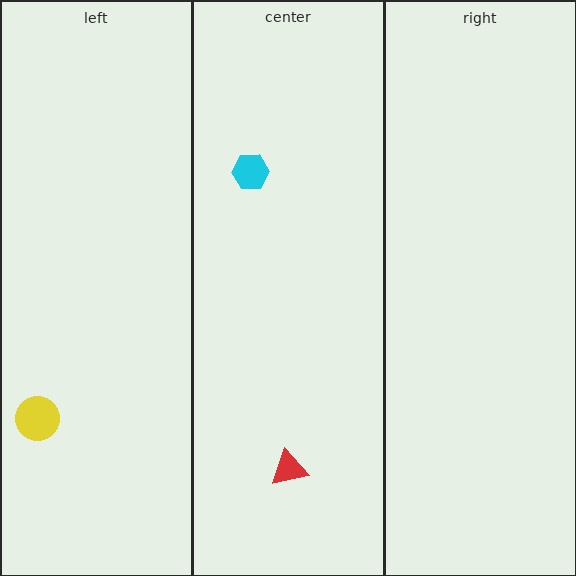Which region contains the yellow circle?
The left region.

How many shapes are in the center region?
2.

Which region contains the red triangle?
The center region.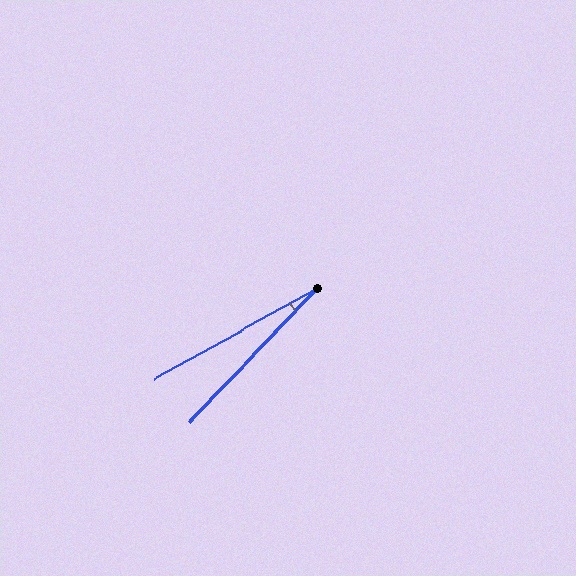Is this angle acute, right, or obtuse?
It is acute.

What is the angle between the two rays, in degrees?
Approximately 17 degrees.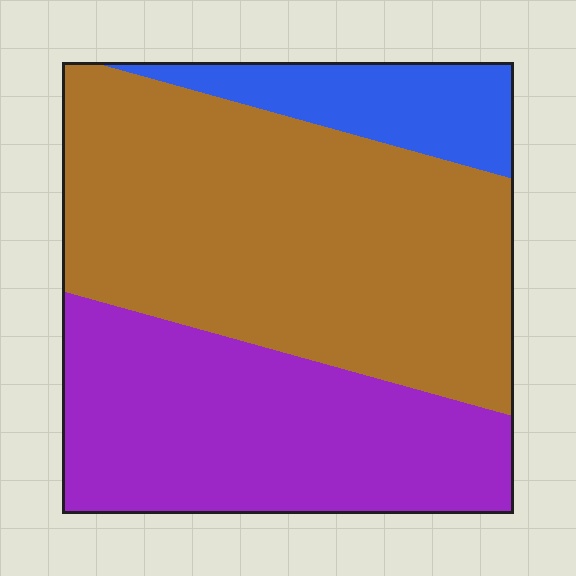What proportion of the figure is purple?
Purple takes up between a third and a half of the figure.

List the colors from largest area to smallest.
From largest to smallest: brown, purple, blue.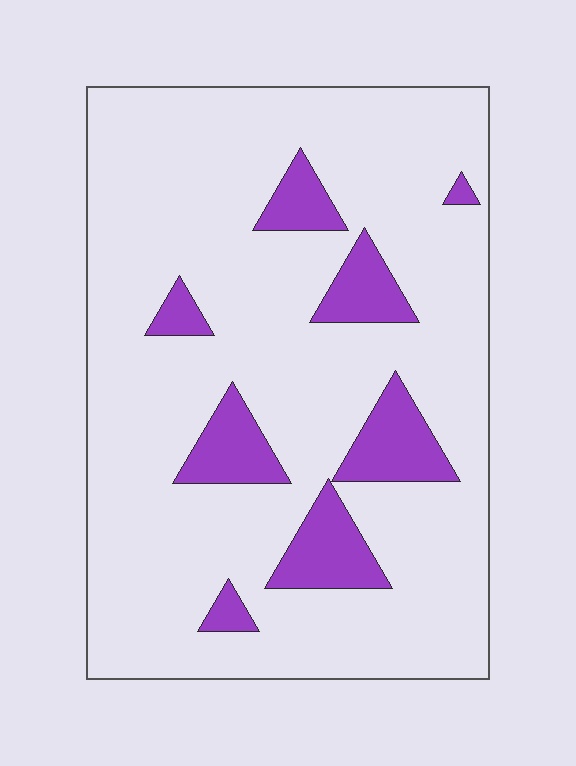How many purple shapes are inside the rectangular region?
8.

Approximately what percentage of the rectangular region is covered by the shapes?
Approximately 15%.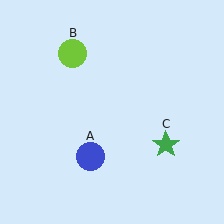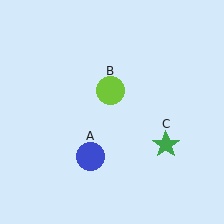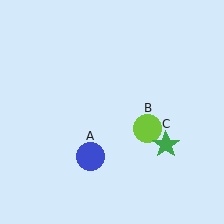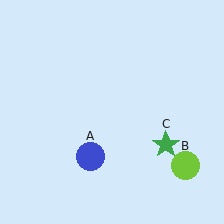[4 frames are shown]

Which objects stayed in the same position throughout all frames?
Blue circle (object A) and green star (object C) remained stationary.